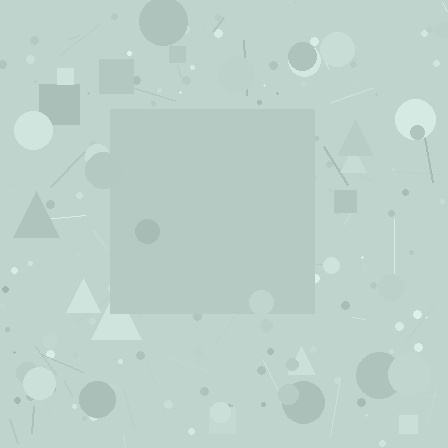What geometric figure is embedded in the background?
A square is embedded in the background.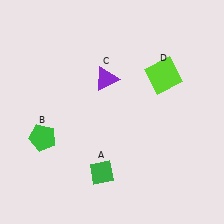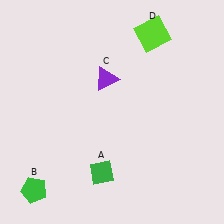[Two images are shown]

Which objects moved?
The objects that moved are: the green pentagon (B), the lime square (D).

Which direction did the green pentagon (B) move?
The green pentagon (B) moved down.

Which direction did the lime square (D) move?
The lime square (D) moved up.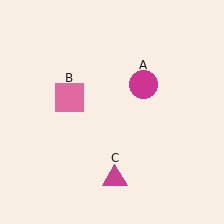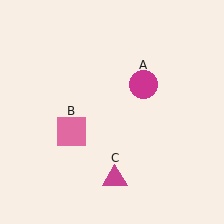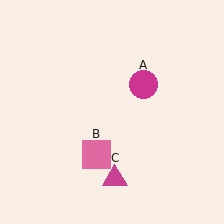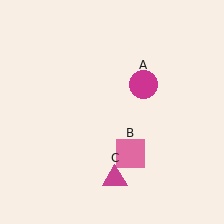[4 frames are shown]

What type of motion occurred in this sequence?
The pink square (object B) rotated counterclockwise around the center of the scene.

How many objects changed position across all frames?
1 object changed position: pink square (object B).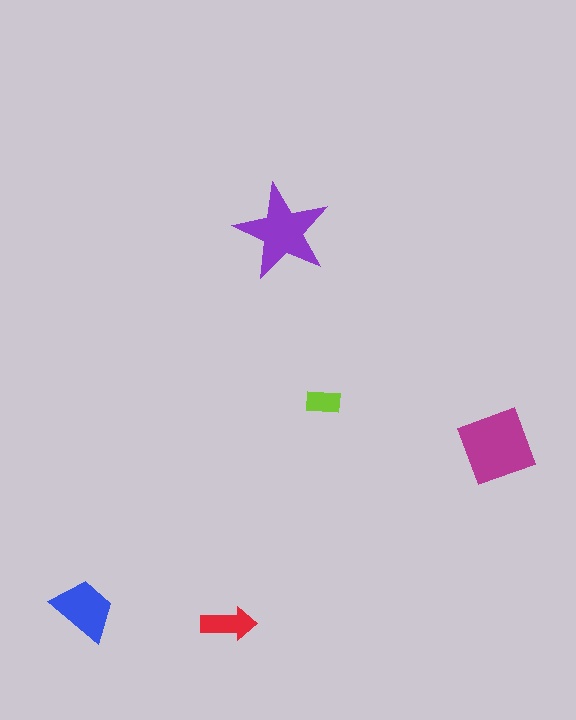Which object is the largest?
The magenta diamond.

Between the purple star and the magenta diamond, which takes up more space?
The magenta diamond.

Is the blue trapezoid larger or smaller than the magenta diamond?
Smaller.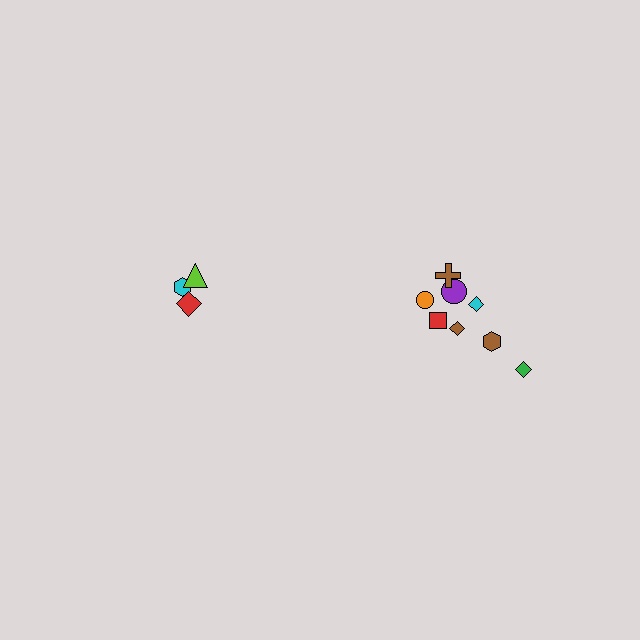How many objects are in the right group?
There are 8 objects.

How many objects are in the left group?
There are 3 objects.